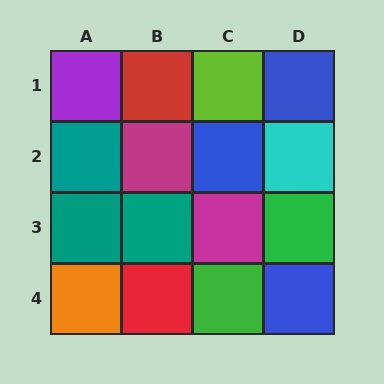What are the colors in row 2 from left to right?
Teal, magenta, blue, cyan.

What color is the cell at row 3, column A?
Teal.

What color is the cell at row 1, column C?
Lime.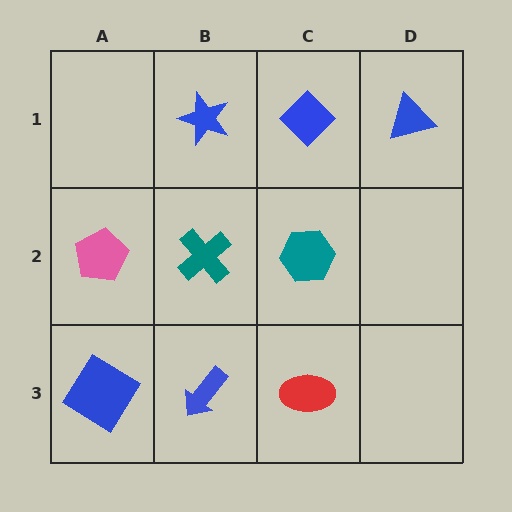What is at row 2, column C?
A teal hexagon.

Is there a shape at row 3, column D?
No, that cell is empty.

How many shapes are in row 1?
3 shapes.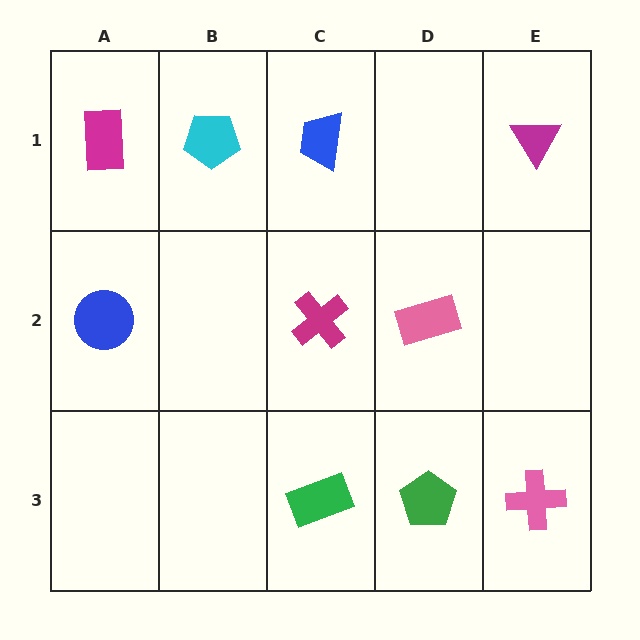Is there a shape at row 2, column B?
No, that cell is empty.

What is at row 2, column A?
A blue circle.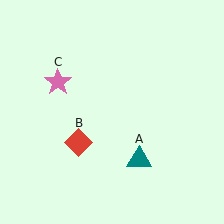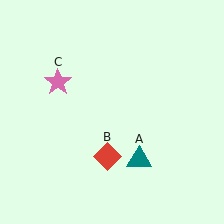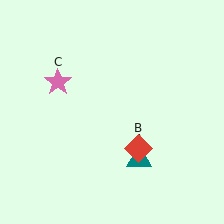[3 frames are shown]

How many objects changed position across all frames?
1 object changed position: red diamond (object B).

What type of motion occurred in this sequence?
The red diamond (object B) rotated counterclockwise around the center of the scene.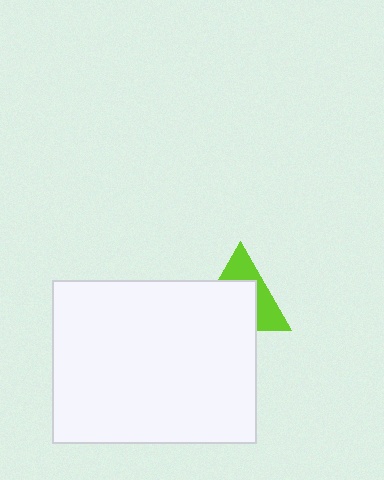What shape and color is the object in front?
The object in front is a white rectangle.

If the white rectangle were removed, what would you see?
You would see the complete lime triangle.